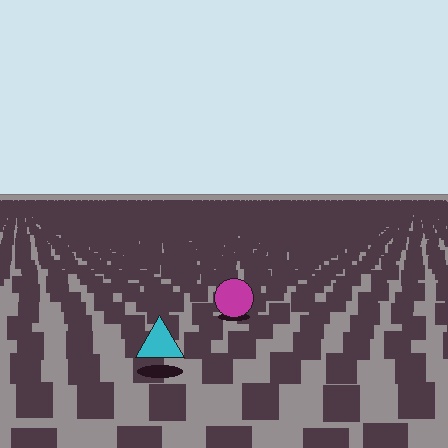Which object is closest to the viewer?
The cyan triangle is closest. The texture marks near it are larger and more spread out.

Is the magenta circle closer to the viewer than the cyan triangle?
No. The cyan triangle is closer — you can tell from the texture gradient: the ground texture is coarser near it.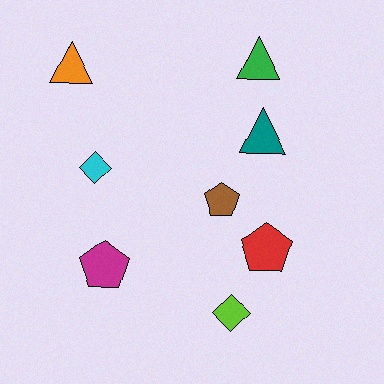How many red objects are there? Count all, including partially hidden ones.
There is 1 red object.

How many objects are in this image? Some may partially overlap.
There are 8 objects.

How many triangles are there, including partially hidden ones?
There are 3 triangles.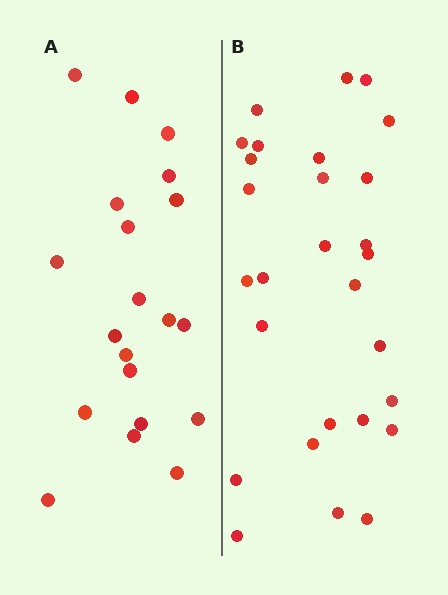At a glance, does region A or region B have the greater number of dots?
Region B (the right region) has more dots.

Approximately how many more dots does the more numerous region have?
Region B has roughly 8 or so more dots than region A.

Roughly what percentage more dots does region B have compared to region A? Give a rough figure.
About 40% more.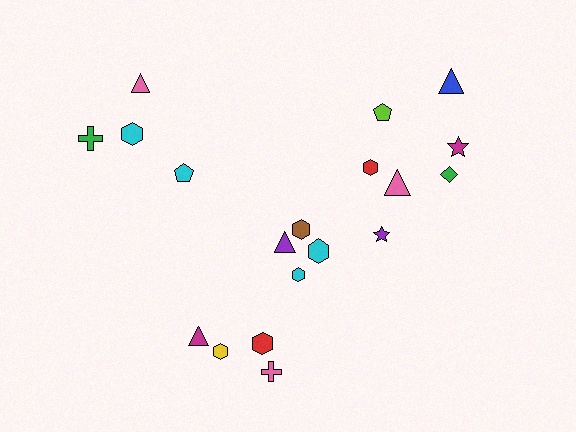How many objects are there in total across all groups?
There are 19 objects.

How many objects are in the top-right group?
There are 7 objects.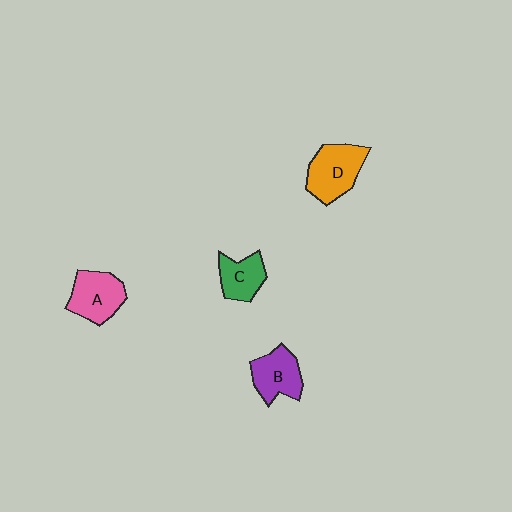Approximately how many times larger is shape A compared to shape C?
Approximately 1.3 times.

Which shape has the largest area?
Shape D (orange).